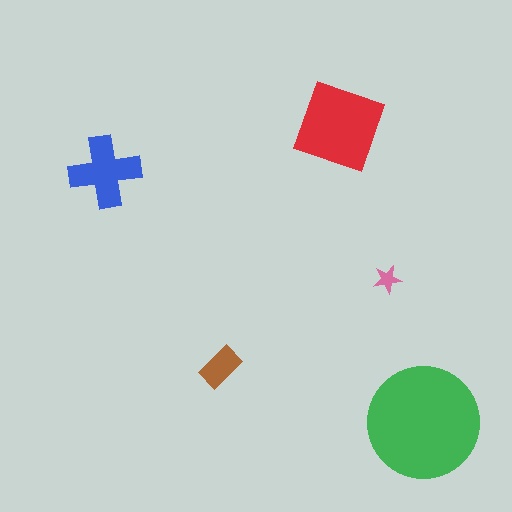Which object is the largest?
The green circle.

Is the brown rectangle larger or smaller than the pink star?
Larger.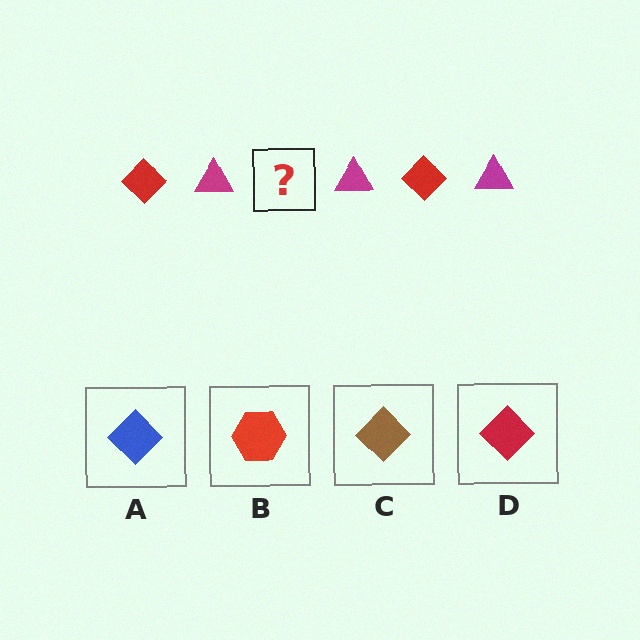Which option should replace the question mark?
Option D.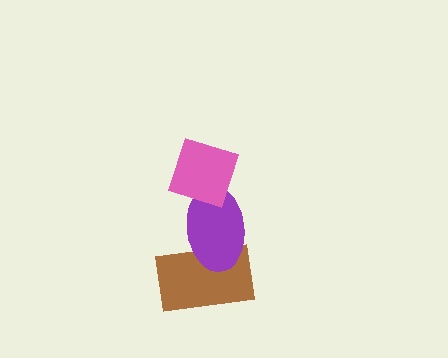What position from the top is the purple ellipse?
The purple ellipse is 2nd from the top.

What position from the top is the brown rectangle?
The brown rectangle is 3rd from the top.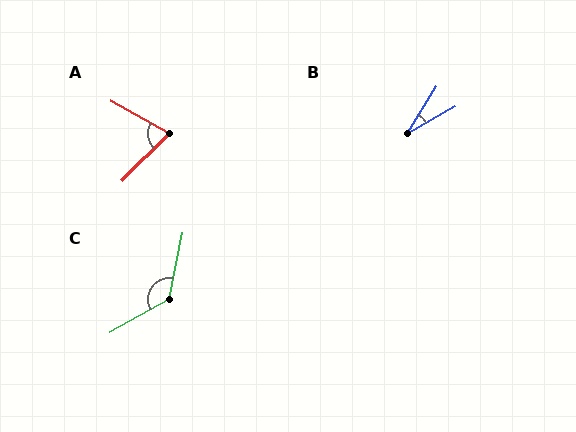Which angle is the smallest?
B, at approximately 29 degrees.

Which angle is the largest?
C, at approximately 131 degrees.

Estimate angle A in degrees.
Approximately 74 degrees.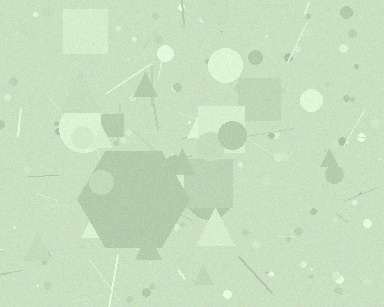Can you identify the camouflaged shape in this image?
The camouflaged shape is a hexagon.